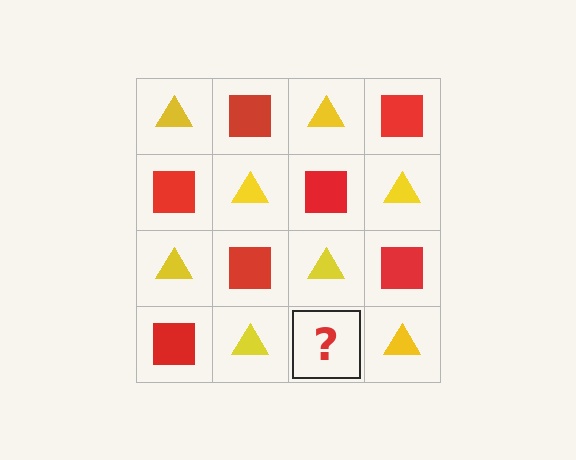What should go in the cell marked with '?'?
The missing cell should contain a red square.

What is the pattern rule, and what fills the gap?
The rule is that it alternates yellow triangle and red square in a checkerboard pattern. The gap should be filled with a red square.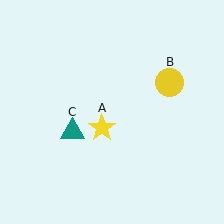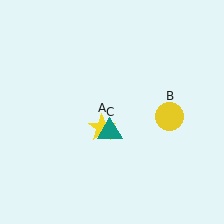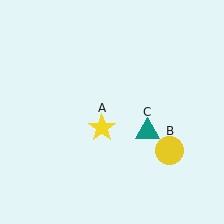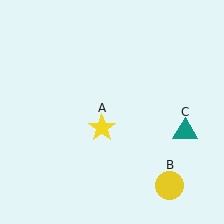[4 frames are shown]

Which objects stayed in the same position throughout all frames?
Yellow star (object A) remained stationary.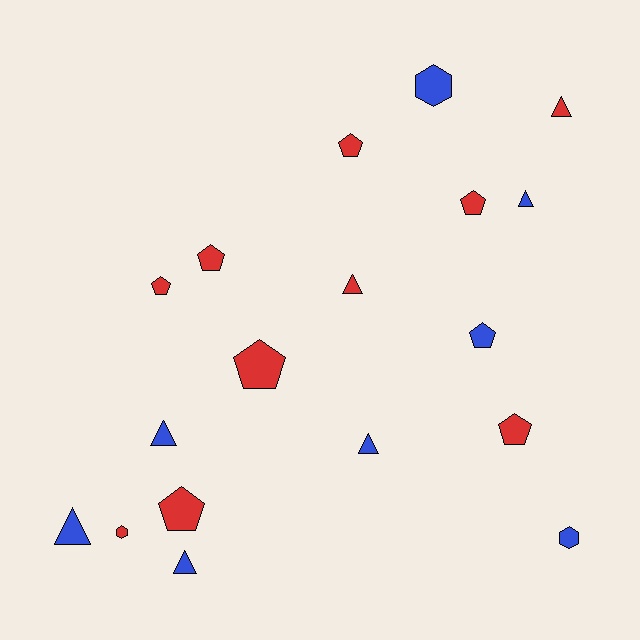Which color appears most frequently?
Red, with 10 objects.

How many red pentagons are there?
There are 7 red pentagons.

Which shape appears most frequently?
Pentagon, with 8 objects.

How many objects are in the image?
There are 18 objects.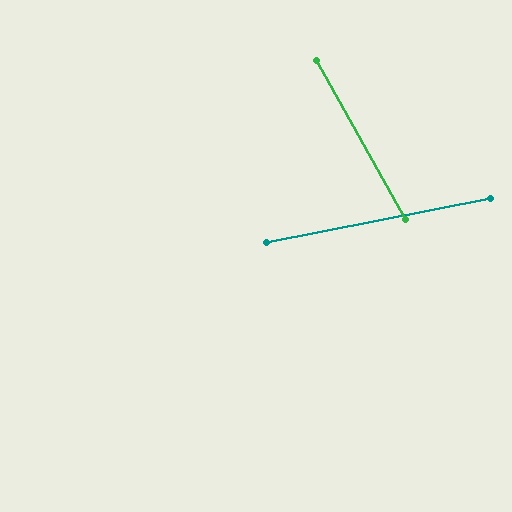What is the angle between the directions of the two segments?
Approximately 72 degrees.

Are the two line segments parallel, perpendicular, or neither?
Neither parallel nor perpendicular — they differ by about 72°.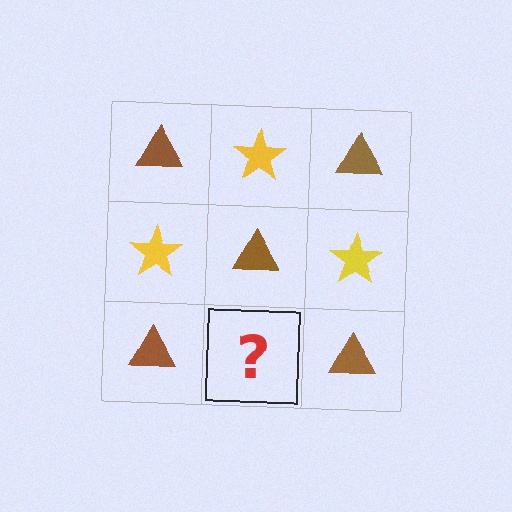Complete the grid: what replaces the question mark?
The question mark should be replaced with a yellow star.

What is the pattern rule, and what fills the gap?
The rule is that it alternates brown triangle and yellow star in a checkerboard pattern. The gap should be filled with a yellow star.